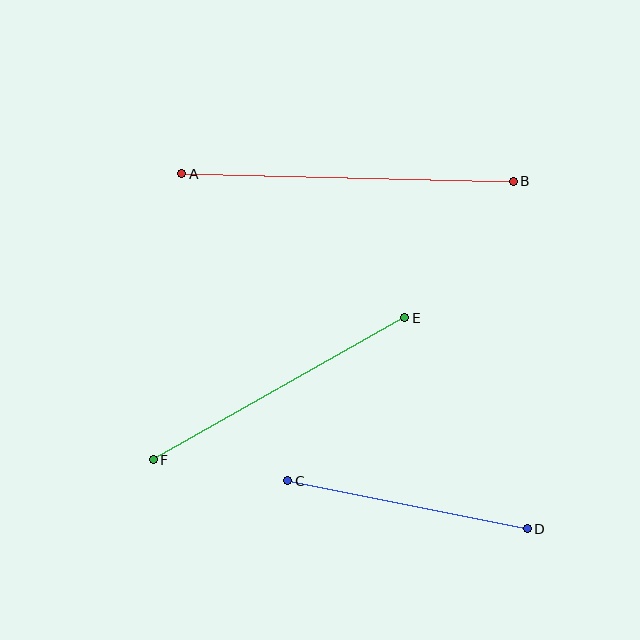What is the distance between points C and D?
The distance is approximately 245 pixels.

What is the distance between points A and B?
The distance is approximately 332 pixels.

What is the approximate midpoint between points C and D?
The midpoint is at approximately (408, 505) pixels.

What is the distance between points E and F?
The distance is approximately 289 pixels.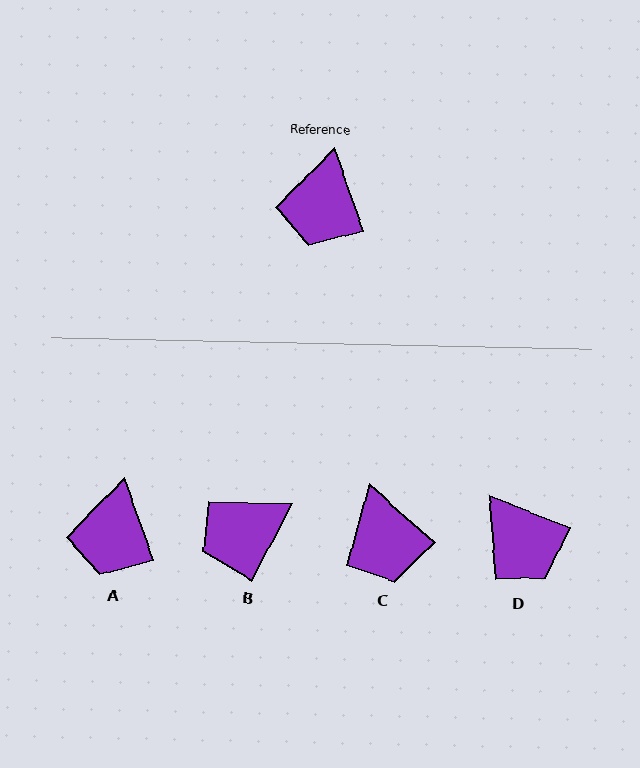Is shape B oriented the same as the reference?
No, it is off by about 47 degrees.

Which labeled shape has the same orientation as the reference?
A.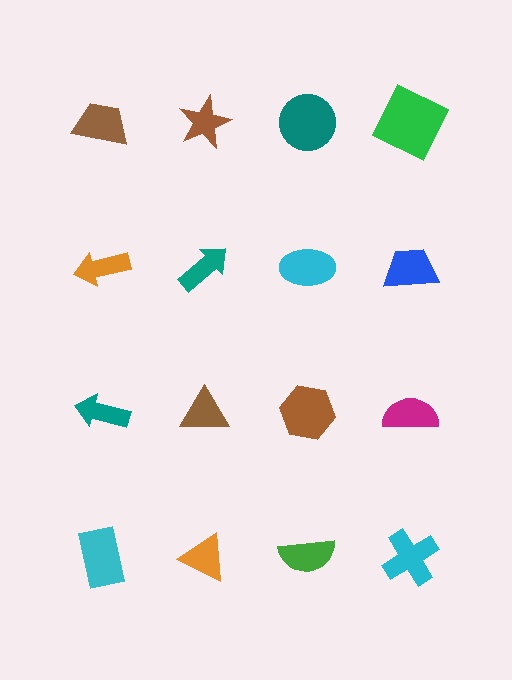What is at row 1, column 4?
A green square.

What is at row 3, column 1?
A teal arrow.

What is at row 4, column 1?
A cyan rectangle.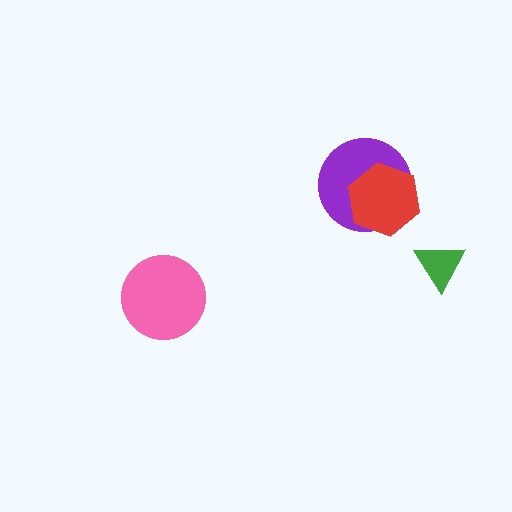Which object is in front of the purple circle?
The red hexagon is in front of the purple circle.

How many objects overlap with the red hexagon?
1 object overlaps with the red hexagon.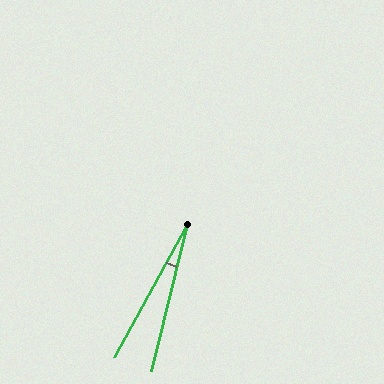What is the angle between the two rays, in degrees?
Approximately 15 degrees.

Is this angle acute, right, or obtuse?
It is acute.